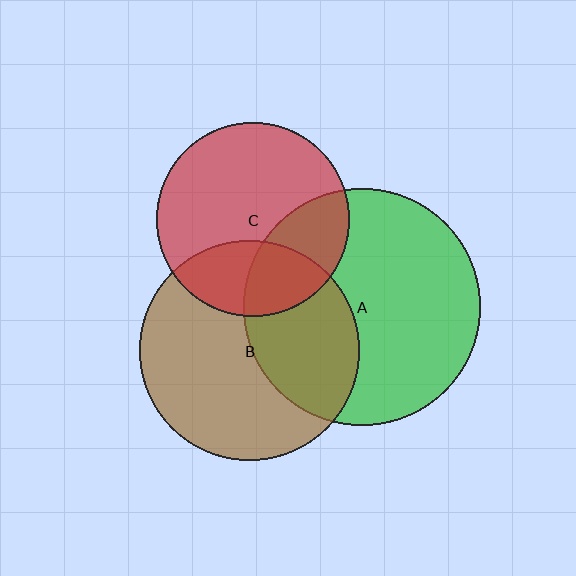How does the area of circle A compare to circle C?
Approximately 1.5 times.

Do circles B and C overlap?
Yes.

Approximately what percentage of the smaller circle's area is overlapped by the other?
Approximately 30%.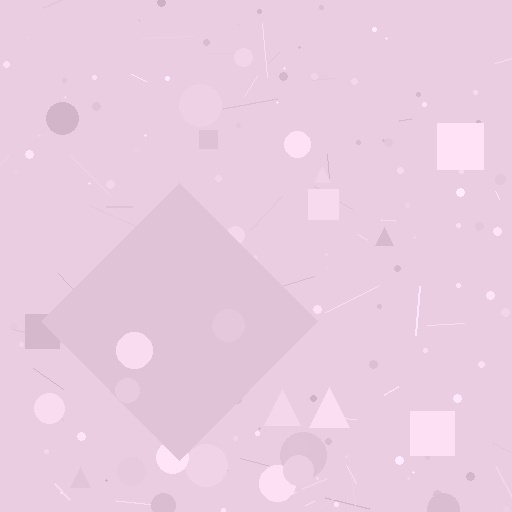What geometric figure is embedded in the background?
A diamond is embedded in the background.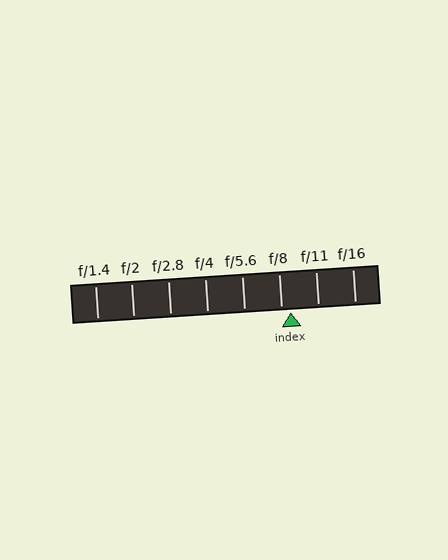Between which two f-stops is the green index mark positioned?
The index mark is between f/8 and f/11.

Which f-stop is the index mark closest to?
The index mark is closest to f/8.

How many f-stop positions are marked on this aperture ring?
There are 8 f-stop positions marked.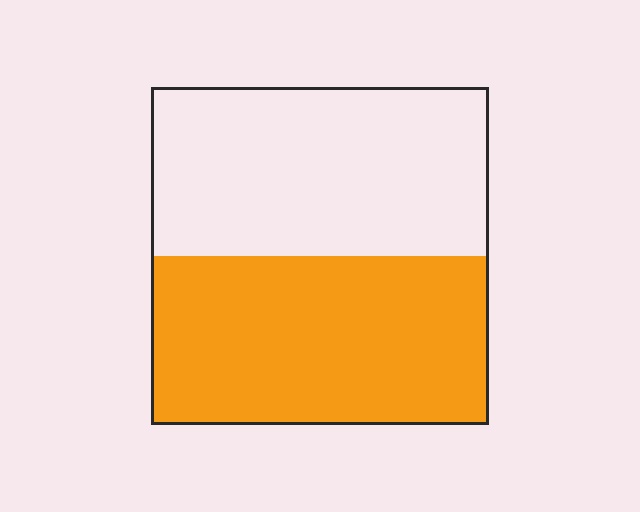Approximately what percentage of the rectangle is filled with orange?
Approximately 50%.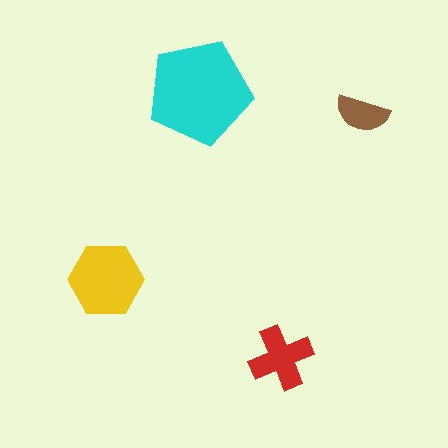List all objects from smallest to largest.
The brown semicircle, the red cross, the yellow hexagon, the cyan pentagon.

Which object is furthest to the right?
The brown semicircle is rightmost.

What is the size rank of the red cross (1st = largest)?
3rd.